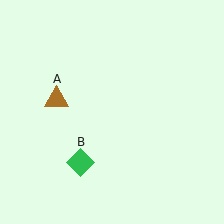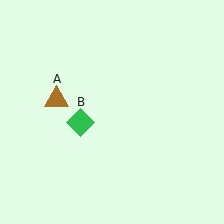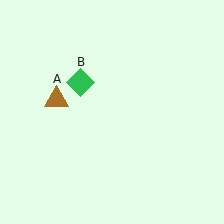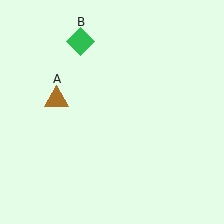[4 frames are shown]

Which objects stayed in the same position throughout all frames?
Brown triangle (object A) remained stationary.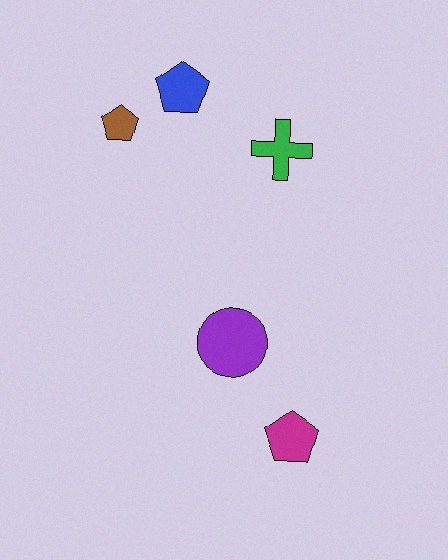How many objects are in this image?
There are 5 objects.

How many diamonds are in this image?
There are no diamonds.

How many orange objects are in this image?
There are no orange objects.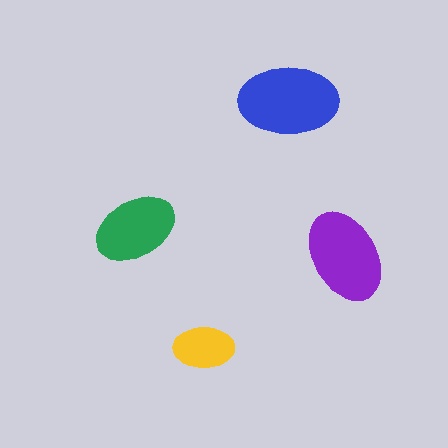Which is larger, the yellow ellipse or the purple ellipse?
The purple one.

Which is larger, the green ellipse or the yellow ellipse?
The green one.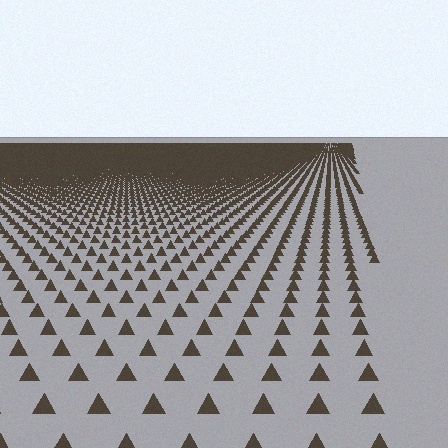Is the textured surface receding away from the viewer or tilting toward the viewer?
The surface is receding away from the viewer. Texture elements get smaller and denser toward the top.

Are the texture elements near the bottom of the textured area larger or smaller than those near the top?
Larger. Near the bottom, elements are closer to the viewer and appear at a bigger on-screen size.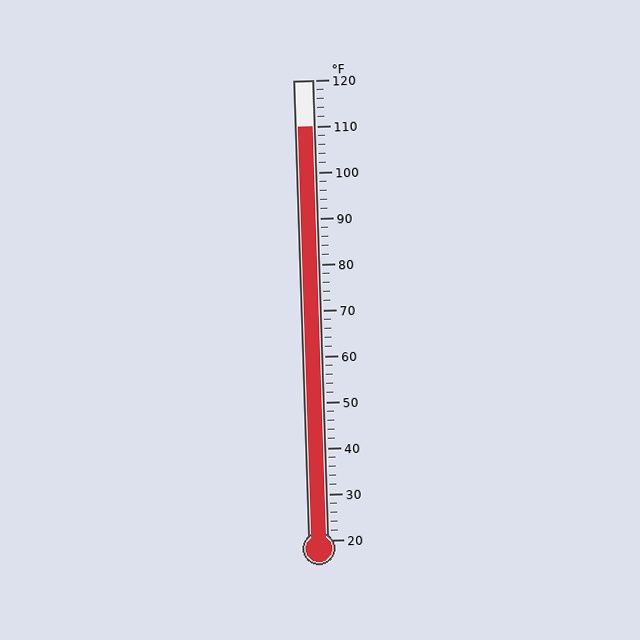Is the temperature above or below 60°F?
The temperature is above 60°F.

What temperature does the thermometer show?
The thermometer shows approximately 110°F.